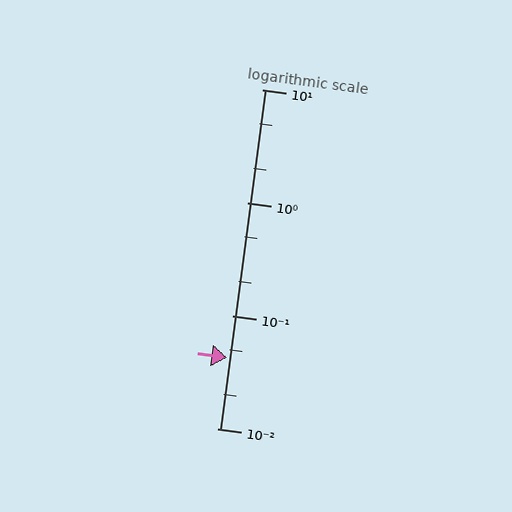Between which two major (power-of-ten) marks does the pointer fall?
The pointer is between 0.01 and 0.1.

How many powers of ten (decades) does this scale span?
The scale spans 3 decades, from 0.01 to 10.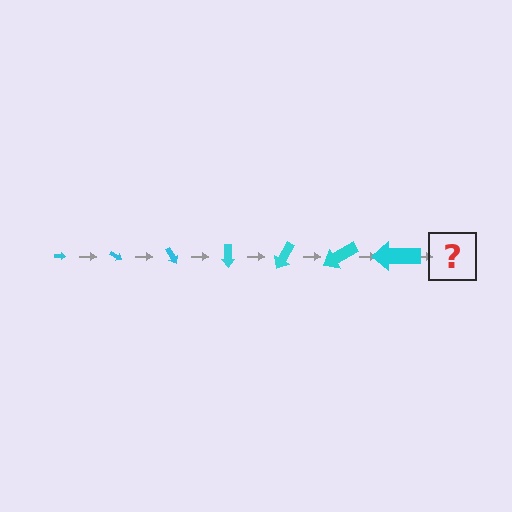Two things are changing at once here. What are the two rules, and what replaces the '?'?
The two rules are that the arrow grows larger each step and it rotates 30 degrees each step. The '?' should be an arrow, larger than the previous one and rotated 210 degrees from the start.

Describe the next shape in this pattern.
It should be an arrow, larger than the previous one and rotated 210 degrees from the start.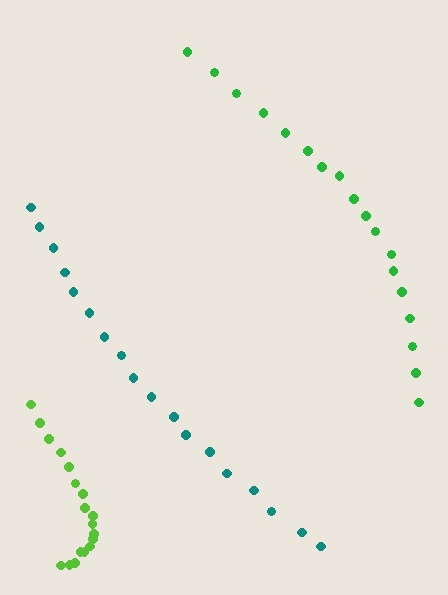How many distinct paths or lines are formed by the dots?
There are 3 distinct paths.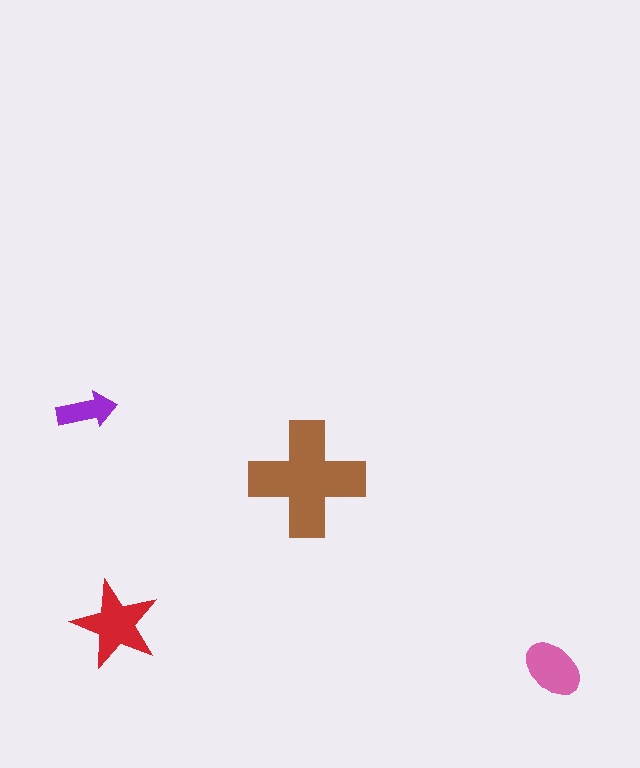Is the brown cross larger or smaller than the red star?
Larger.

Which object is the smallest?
The purple arrow.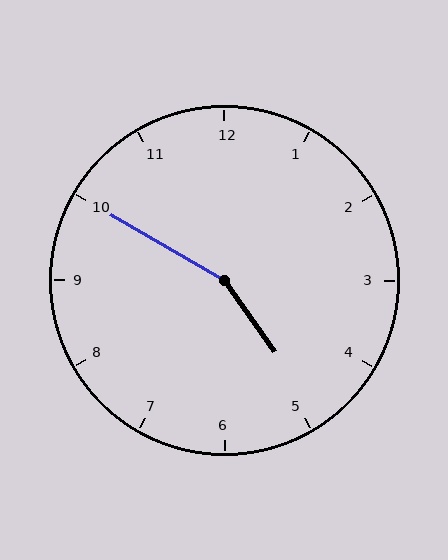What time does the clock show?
4:50.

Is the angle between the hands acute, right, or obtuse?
It is obtuse.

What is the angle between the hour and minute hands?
Approximately 155 degrees.